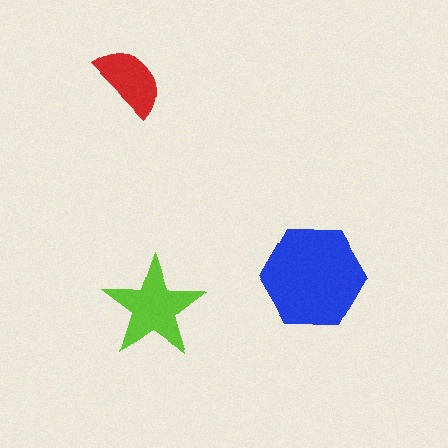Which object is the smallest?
The red semicircle.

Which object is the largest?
The blue hexagon.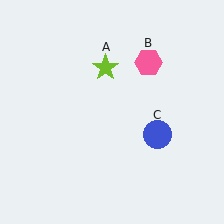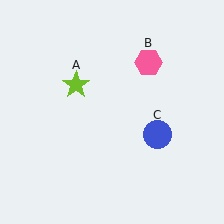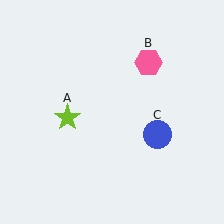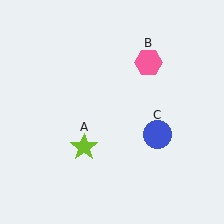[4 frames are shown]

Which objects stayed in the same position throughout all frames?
Pink hexagon (object B) and blue circle (object C) remained stationary.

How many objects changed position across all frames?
1 object changed position: lime star (object A).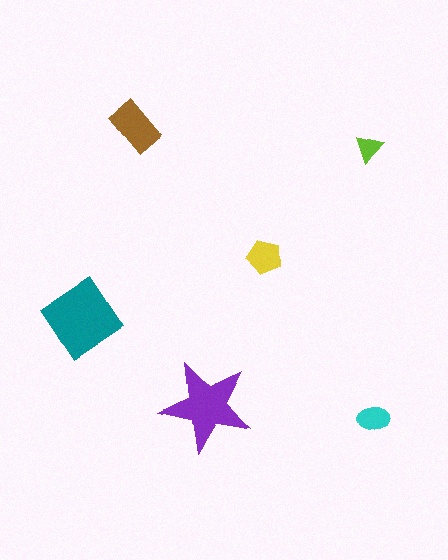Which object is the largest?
The teal diamond.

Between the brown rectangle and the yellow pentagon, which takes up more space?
The brown rectangle.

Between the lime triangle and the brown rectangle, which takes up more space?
The brown rectangle.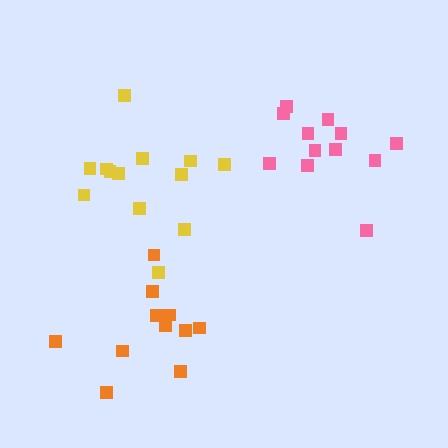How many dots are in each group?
Group 1: 13 dots, Group 2: 12 dots, Group 3: 11 dots (36 total).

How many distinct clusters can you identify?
There are 3 distinct clusters.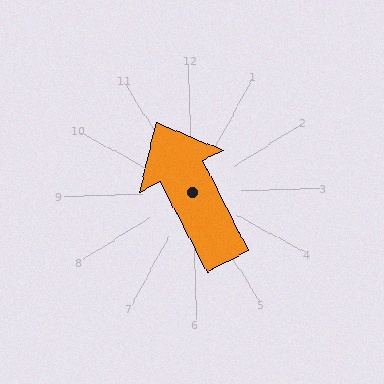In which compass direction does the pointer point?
Northwest.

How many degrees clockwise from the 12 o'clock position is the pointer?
Approximately 335 degrees.